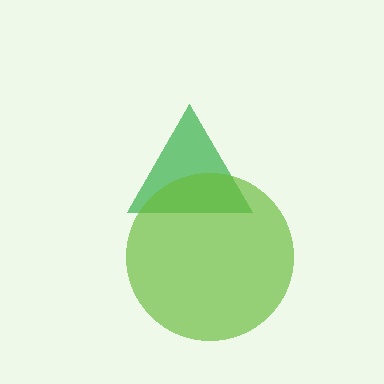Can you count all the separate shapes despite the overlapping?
Yes, there are 2 separate shapes.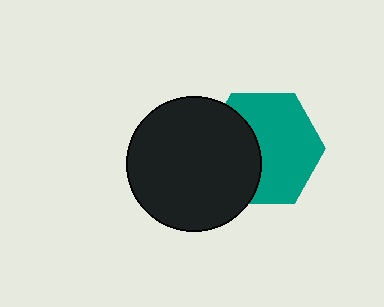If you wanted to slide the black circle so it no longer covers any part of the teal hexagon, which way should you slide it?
Slide it left — that is the most direct way to separate the two shapes.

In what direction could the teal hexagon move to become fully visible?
The teal hexagon could move right. That would shift it out from behind the black circle entirely.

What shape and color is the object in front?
The object in front is a black circle.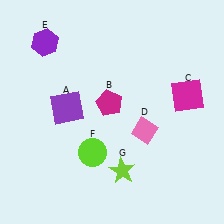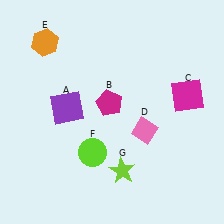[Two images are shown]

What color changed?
The hexagon (E) changed from purple in Image 1 to orange in Image 2.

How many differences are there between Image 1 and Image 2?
There is 1 difference between the two images.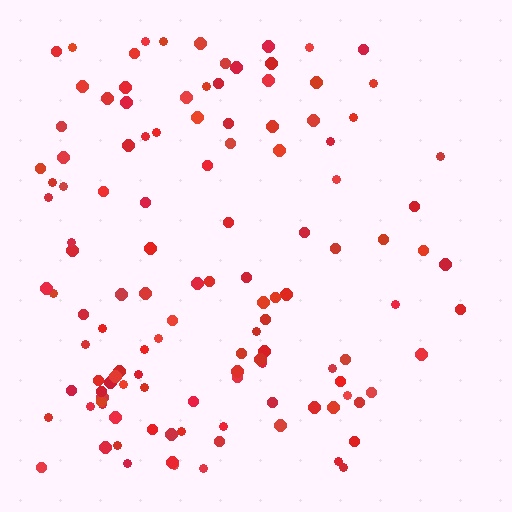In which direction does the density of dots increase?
From right to left, with the left side densest.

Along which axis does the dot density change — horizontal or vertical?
Horizontal.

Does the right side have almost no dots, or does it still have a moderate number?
Still a moderate number, just noticeably fewer than the left.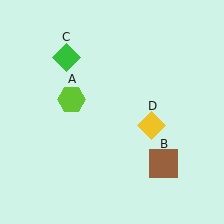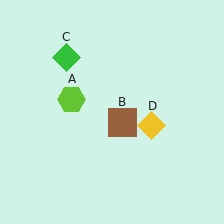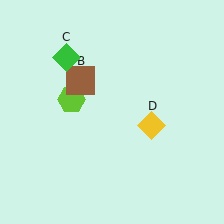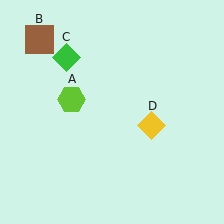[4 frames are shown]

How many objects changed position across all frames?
1 object changed position: brown square (object B).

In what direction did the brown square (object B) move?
The brown square (object B) moved up and to the left.